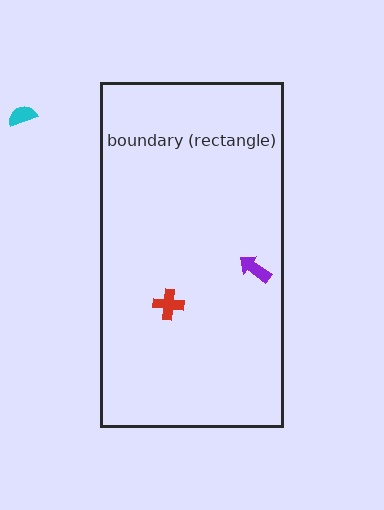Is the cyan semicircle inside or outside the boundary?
Outside.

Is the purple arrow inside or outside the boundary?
Inside.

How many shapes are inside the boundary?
2 inside, 1 outside.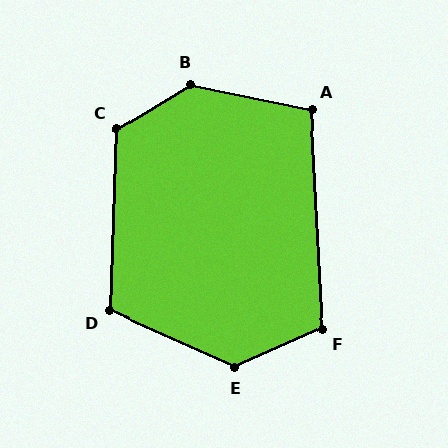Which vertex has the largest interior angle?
B, at approximately 137 degrees.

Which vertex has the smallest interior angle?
A, at approximately 105 degrees.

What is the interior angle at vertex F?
Approximately 111 degrees (obtuse).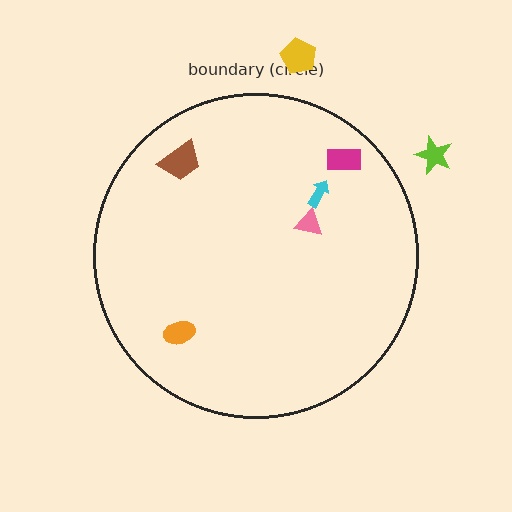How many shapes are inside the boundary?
5 inside, 2 outside.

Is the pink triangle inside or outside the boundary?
Inside.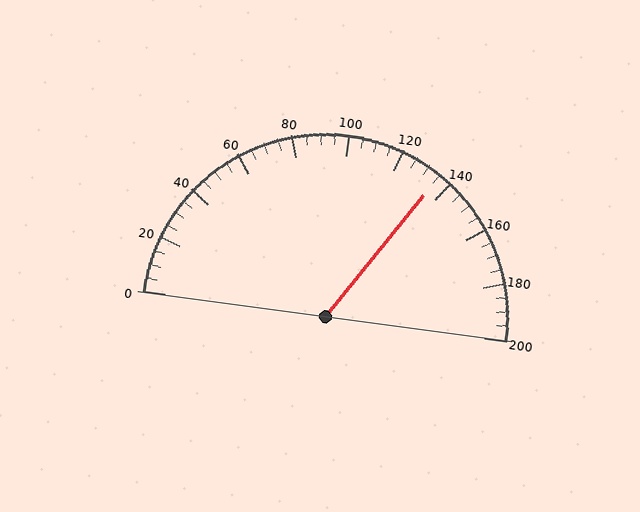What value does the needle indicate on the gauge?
The needle indicates approximately 135.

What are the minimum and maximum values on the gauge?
The gauge ranges from 0 to 200.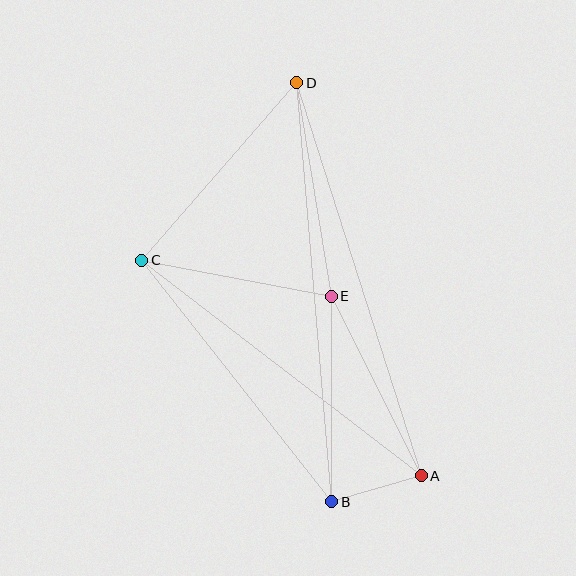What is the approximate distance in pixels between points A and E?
The distance between A and E is approximately 201 pixels.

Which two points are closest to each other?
Points A and B are closest to each other.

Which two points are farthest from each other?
Points B and D are farthest from each other.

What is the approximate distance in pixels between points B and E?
The distance between B and E is approximately 205 pixels.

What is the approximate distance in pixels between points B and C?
The distance between B and C is approximately 307 pixels.